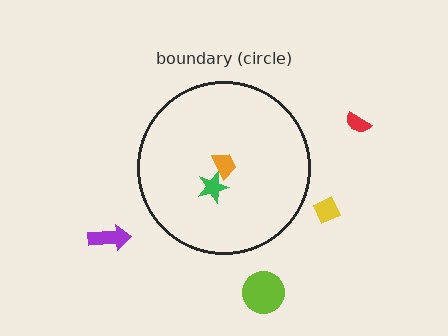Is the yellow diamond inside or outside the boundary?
Outside.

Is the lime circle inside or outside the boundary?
Outside.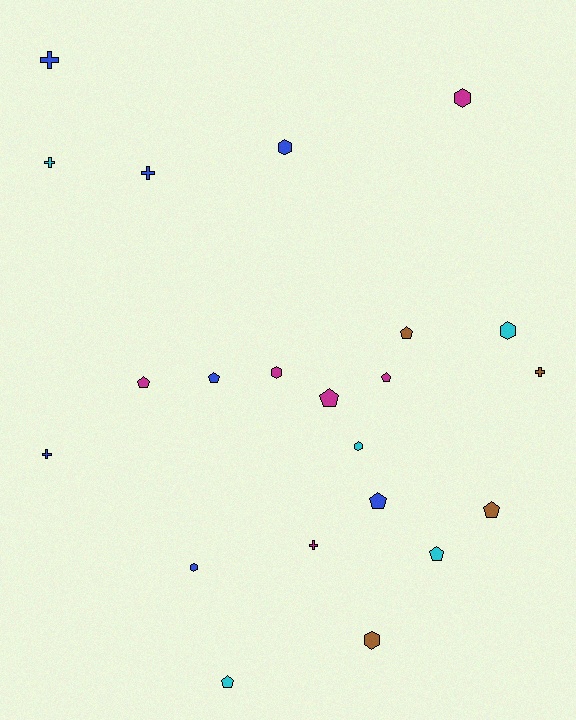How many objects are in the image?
There are 22 objects.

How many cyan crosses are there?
There is 1 cyan cross.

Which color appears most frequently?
Blue, with 7 objects.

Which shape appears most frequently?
Pentagon, with 9 objects.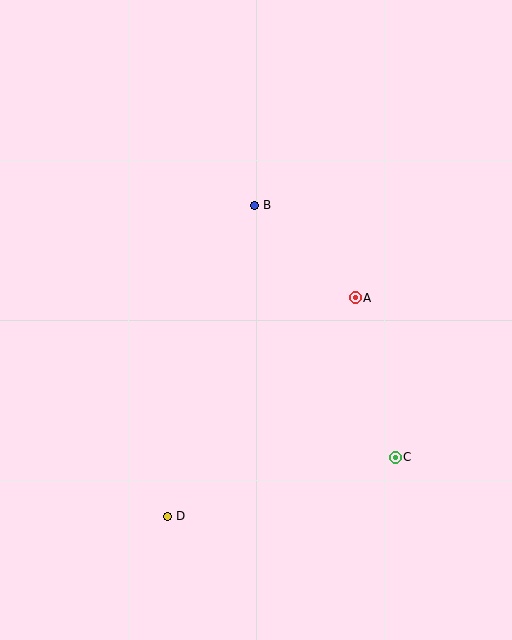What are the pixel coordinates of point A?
Point A is at (355, 298).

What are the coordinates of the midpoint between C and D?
The midpoint between C and D is at (282, 487).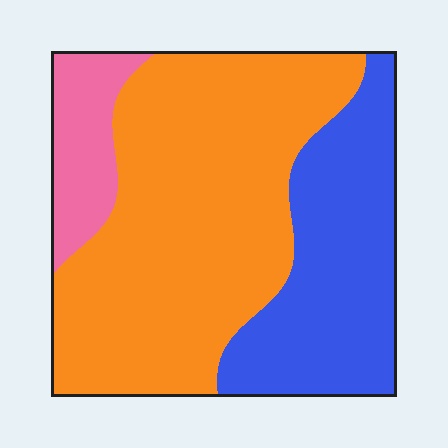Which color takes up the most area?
Orange, at roughly 60%.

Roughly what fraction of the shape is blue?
Blue takes up about one third (1/3) of the shape.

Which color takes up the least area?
Pink, at roughly 10%.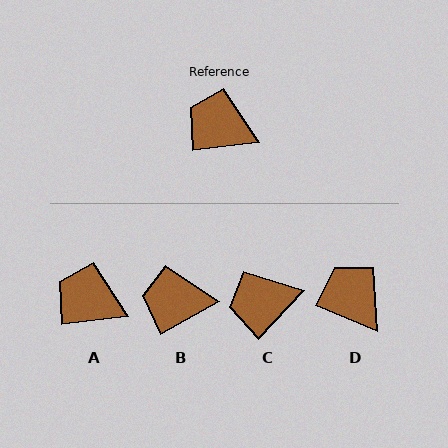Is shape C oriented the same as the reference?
No, it is off by about 40 degrees.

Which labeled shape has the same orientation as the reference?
A.